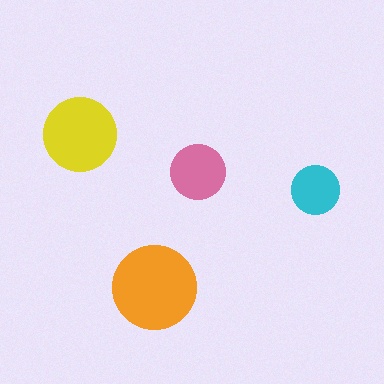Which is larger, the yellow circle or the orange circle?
The orange one.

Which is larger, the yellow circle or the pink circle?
The yellow one.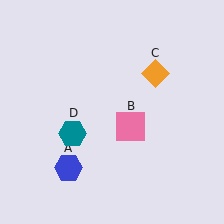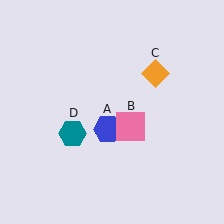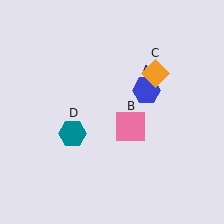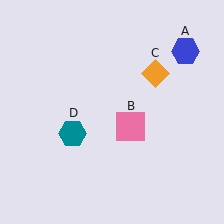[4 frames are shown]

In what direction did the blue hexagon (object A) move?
The blue hexagon (object A) moved up and to the right.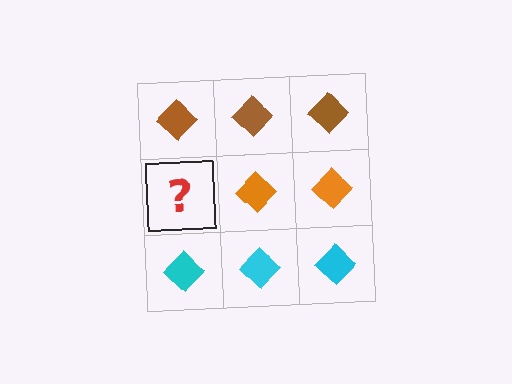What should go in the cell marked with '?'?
The missing cell should contain an orange diamond.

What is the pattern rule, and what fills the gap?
The rule is that each row has a consistent color. The gap should be filled with an orange diamond.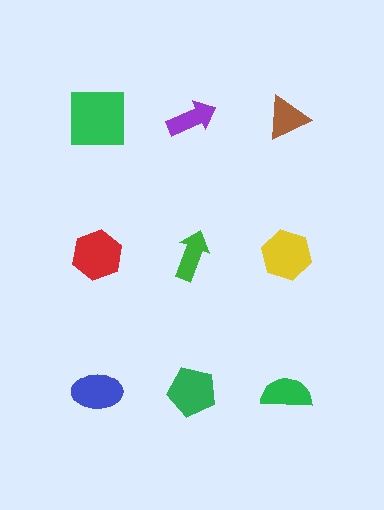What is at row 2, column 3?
A yellow hexagon.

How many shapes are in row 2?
3 shapes.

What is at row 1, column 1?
A green square.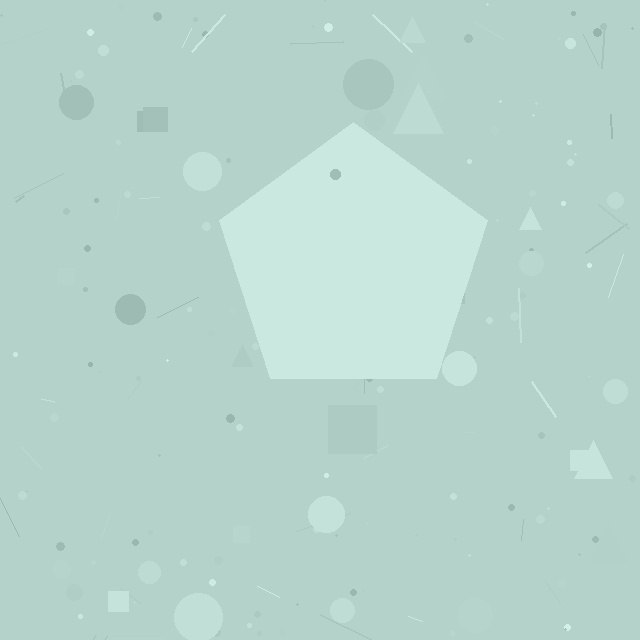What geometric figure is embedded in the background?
A pentagon is embedded in the background.